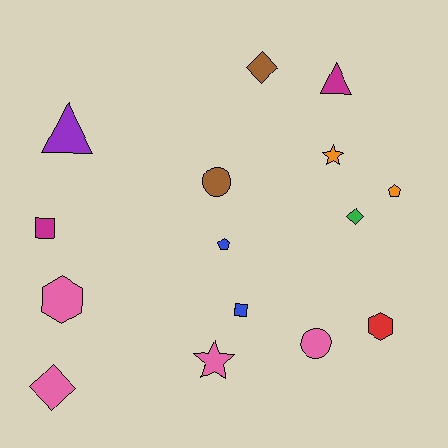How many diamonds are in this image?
There are 3 diamonds.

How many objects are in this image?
There are 15 objects.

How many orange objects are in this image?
There are 2 orange objects.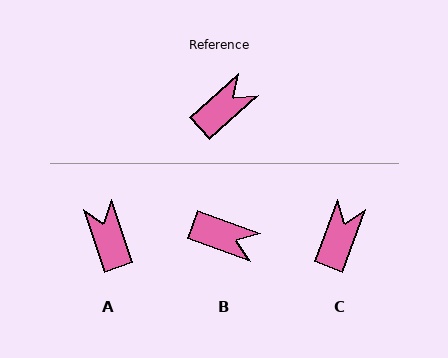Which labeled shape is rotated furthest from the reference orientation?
A, about 67 degrees away.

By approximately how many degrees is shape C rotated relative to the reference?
Approximately 28 degrees counter-clockwise.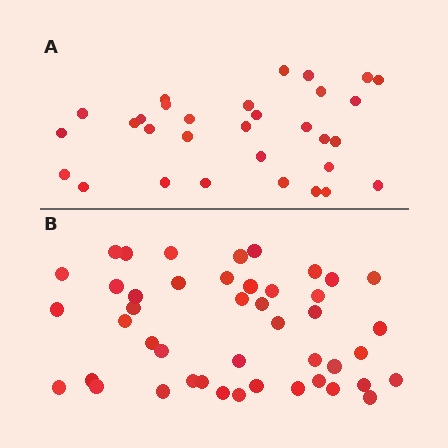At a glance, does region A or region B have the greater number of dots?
Region B (the bottom region) has more dots.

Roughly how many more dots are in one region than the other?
Region B has approximately 15 more dots than region A.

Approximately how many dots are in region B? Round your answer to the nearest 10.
About 40 dots. (The exact count is 45, which rounds to 40.)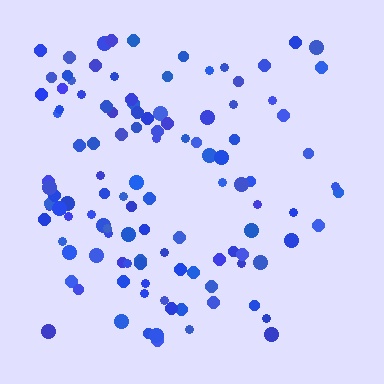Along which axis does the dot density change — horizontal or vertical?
Horizontal.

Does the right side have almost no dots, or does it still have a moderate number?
Still a moderate number, just noticeably fewer than the left.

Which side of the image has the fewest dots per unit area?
The right.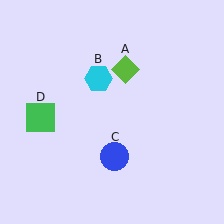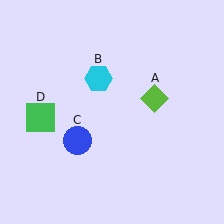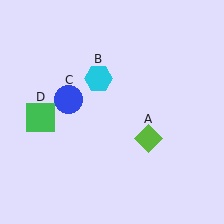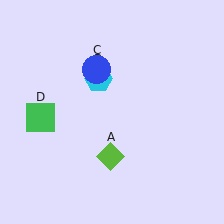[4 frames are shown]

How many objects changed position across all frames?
2 objects changed position: lime diamond (object A), blue circle (object C).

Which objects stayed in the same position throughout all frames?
Cyan hexagon (object B) and green square (object D) remained stationary.